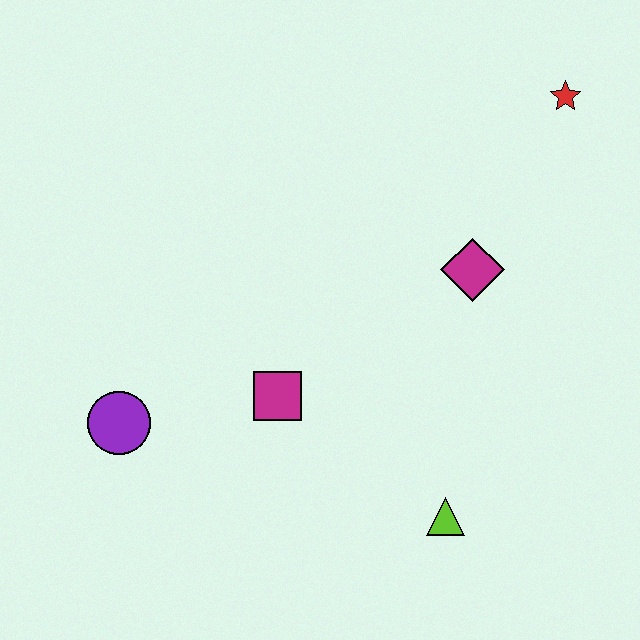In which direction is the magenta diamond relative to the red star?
The magenta diamond is below the red star.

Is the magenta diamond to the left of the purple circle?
No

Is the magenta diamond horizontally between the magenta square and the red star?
Yes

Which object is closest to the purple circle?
The magenta square is closest to the purple circle.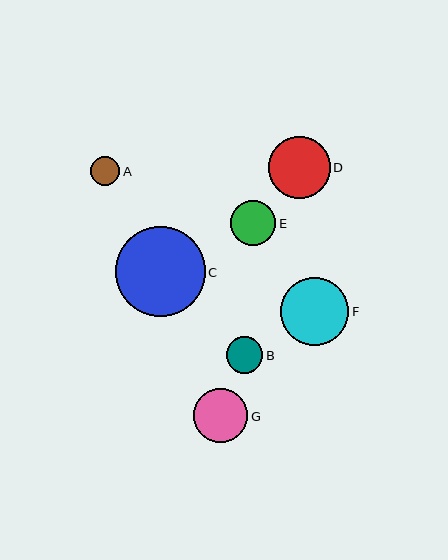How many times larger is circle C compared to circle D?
Circle C is approximately 1.4 times the size of circle D.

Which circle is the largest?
Circle C is the largest with a size of approximately 90 pixels.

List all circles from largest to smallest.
From largest to smallest: C, F, D, G, E, B, A.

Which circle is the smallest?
Circle A is the smallest with a size of approximately 29 pixels.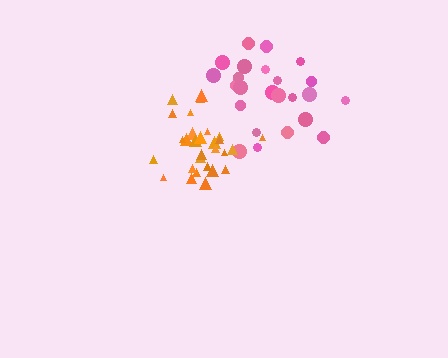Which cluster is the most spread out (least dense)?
Pink.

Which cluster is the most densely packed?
Orange.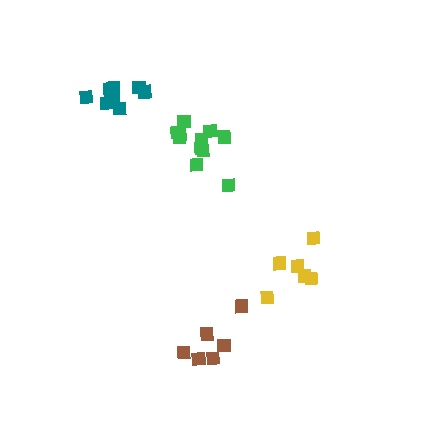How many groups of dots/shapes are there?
There are 4 groups.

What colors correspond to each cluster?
The clusters are colored: teal, green, brown, yellow.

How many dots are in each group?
Group 1: 9 dots, Group 2: 11 dots, Group 3: 6 dots, Group 4: 6 dots (32 total).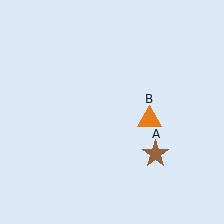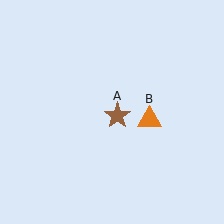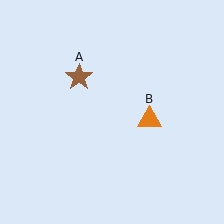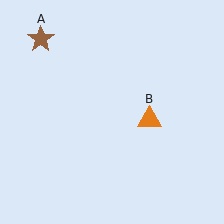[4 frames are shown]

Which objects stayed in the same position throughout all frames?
Orange triangle (object B) remained stationary.